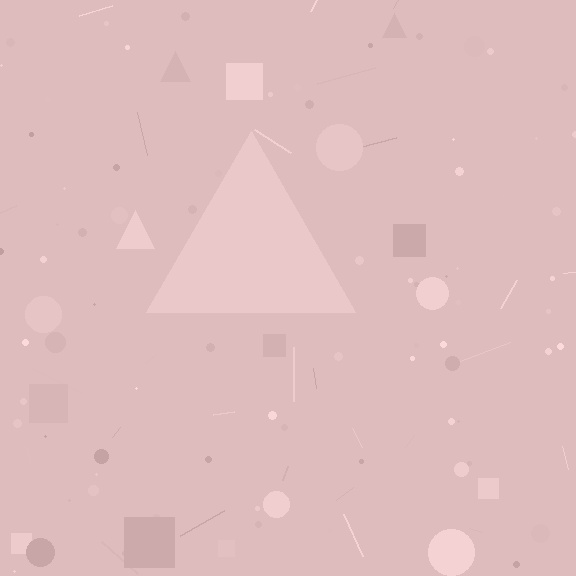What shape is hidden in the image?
A triangle is hidden in the image.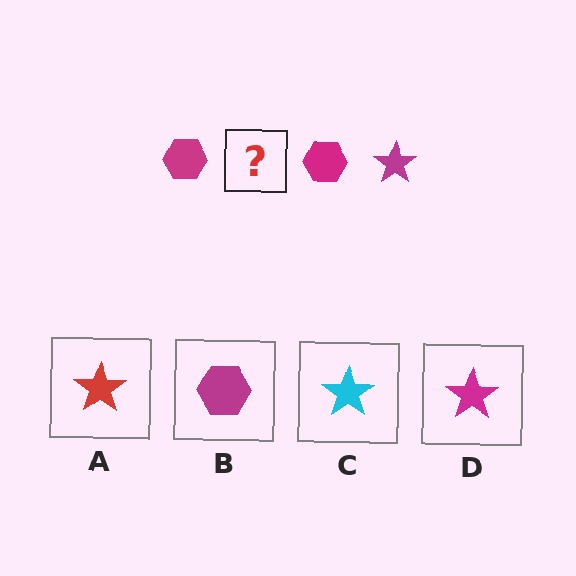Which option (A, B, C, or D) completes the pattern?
D.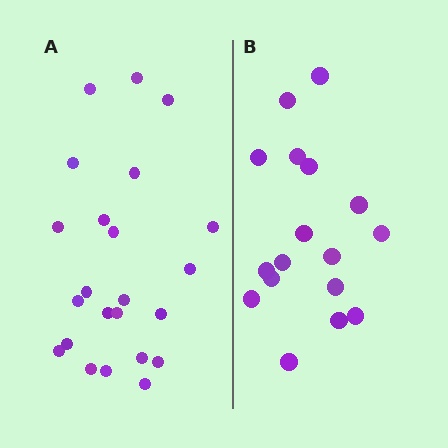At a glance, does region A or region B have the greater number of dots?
Region A (the left region) has more dots.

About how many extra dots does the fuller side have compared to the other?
Region A has about 6 more dots than region B.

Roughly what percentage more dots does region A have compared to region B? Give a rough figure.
About 35% more.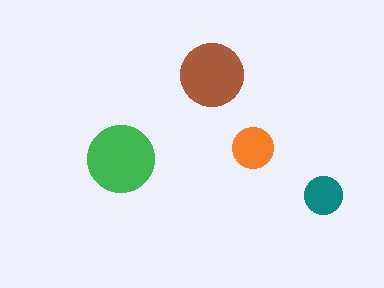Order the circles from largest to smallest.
the green one, the brown one, the orange one, the teal one.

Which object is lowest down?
The teal circle is bottommost.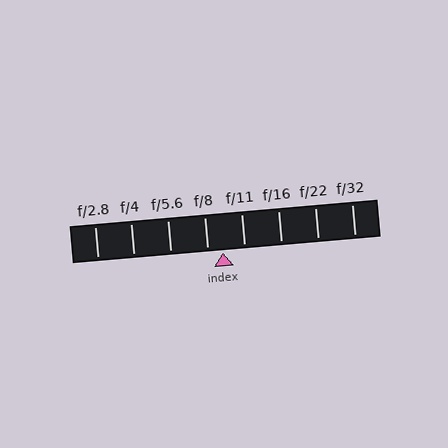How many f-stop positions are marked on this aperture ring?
There are 8 f-stop positions marked.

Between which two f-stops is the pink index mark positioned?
The index mark is between f/8 and f/11.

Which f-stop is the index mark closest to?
The index mark is closest to f/8.